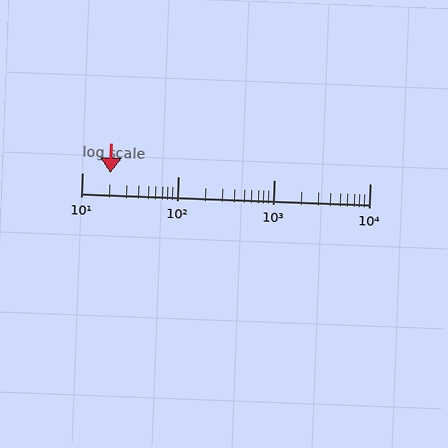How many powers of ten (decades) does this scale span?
The scale spans 3 decades, from 10 to 10000.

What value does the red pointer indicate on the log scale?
The pointer indicates approximately 20.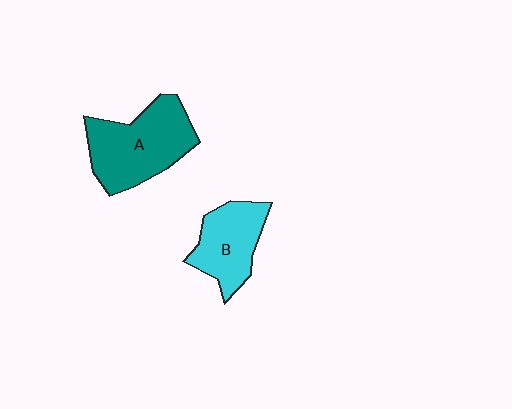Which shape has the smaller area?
Shape B (cyan).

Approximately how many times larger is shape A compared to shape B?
Approximately 1.4 times.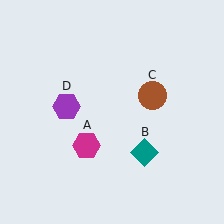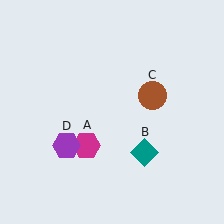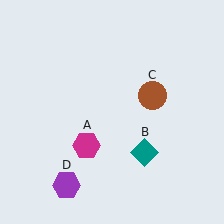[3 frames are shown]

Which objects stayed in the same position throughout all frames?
Magenta hexagon (object A) and teal diamond (object B) and brown circle (object C) remained stationary.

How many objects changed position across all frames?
1 object changed position: purple hexagon (object D).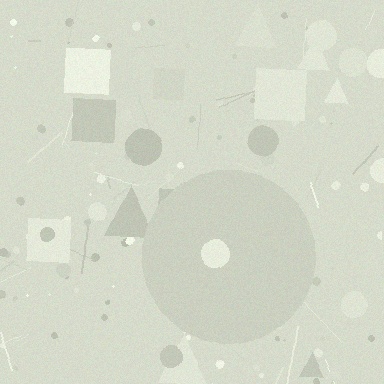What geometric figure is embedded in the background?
A circle is embedded in the background.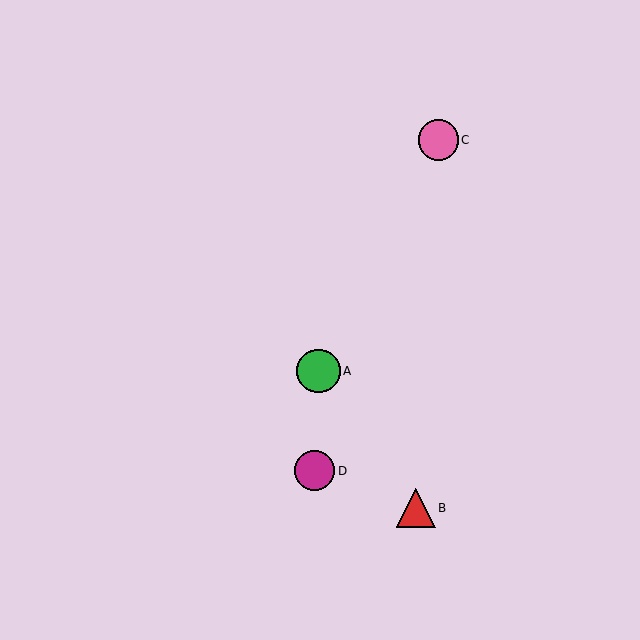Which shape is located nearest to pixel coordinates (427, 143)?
The pink circle (labeled C) at (438, 140) is nearest to that location.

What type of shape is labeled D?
Shape D is a magenta circle.